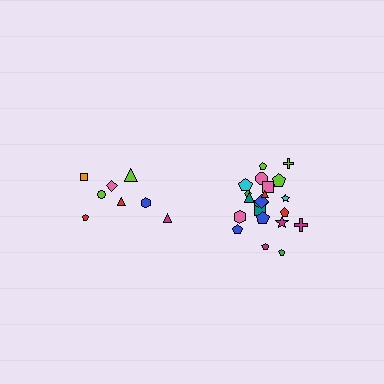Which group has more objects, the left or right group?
The right group.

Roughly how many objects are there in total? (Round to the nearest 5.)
Roughly 30 objects in total.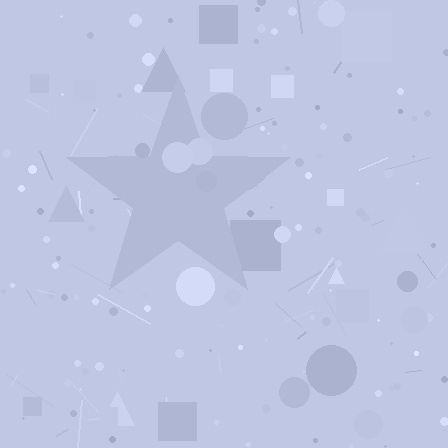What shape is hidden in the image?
A star is hidden in the image.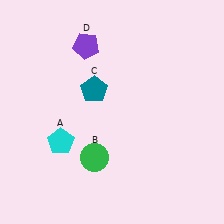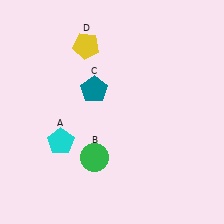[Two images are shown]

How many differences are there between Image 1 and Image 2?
There is 1 difference between the two images.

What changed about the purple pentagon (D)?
In Image 1, D is purple. In Image 2, it changed to yellow.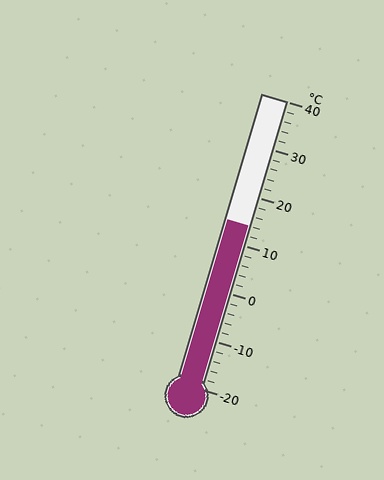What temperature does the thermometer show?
The thermometer shows approximately 14°C.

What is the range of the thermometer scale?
The thermometer scale ranges from -20°C to 40°C.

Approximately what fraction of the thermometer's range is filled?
The thermometer is filled to approximately 55% of its range.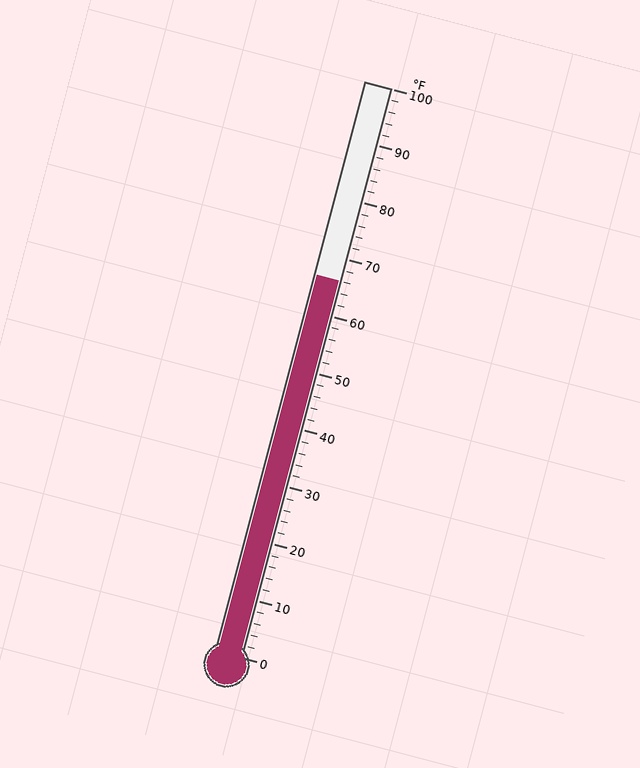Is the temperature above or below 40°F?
The temperature is above 40°F.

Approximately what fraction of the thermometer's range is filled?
The thermometer is filled to approximately 65% of its range.